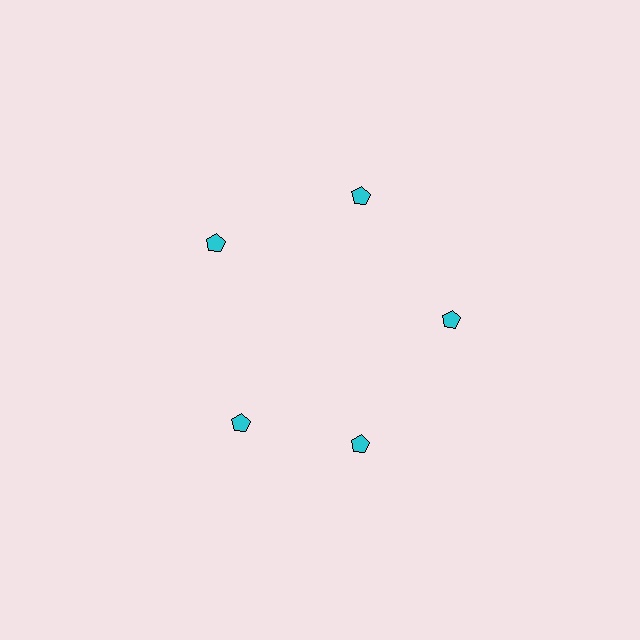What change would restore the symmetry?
The symmetry would be restored by rotating it back into even spacing with its neighbors so that all 5 pentagons sit at equal angles and equal distance from the center.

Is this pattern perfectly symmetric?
No. The 5 cyan pentagons are arranged in a ring, but one element near the 8 o'clock position is rotated out of alignment along the ring, breaking the 5-fold rotational symmetry.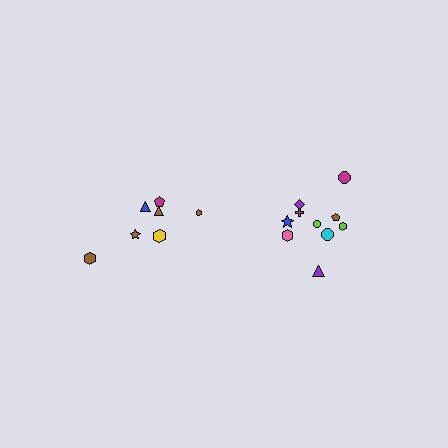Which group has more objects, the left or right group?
The right group.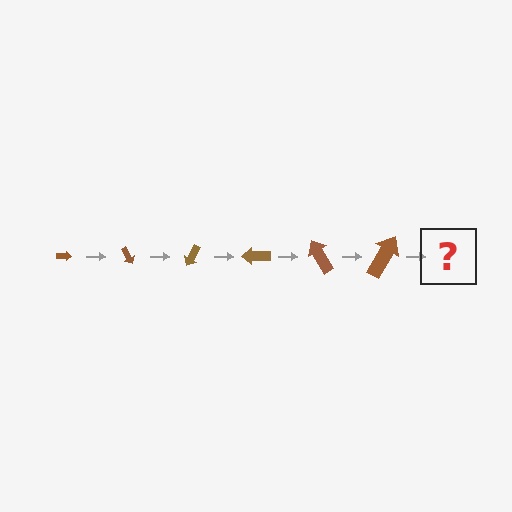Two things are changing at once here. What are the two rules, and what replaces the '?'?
The two rules are that the arrow grows larger each step and it rotates 60 degrees each step. The '?' should be an arrow, larger than the previous one and rotated 360 degrees from the start.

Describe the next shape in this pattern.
It should be an arrow, larger than the previous one and rotated 360 degrees from the start.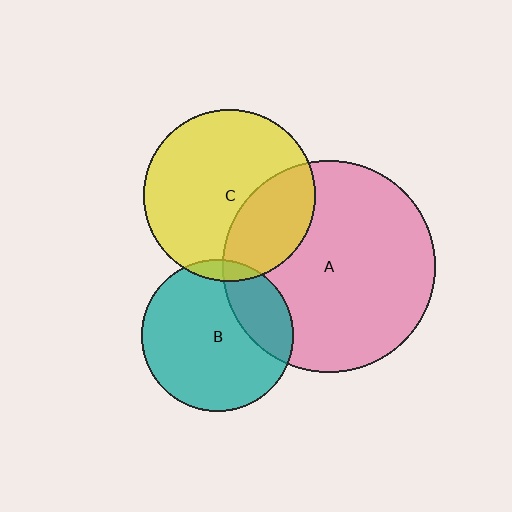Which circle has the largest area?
Circle A (pink).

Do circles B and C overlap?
Yes.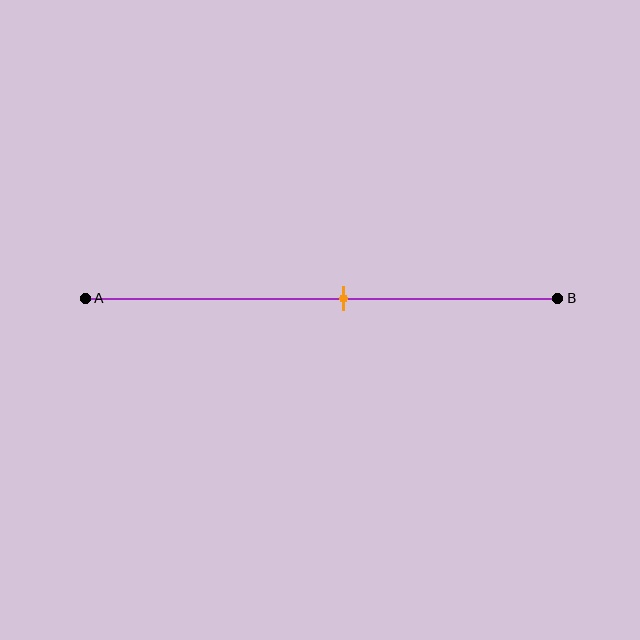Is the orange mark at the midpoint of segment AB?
No, the mark is at about 55% from A, not at the 50% midpoint.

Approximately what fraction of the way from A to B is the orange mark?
The orange mark is approximately 55% of the way from A to B.